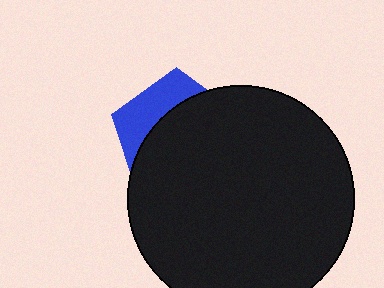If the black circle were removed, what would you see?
You would see the complete blue pentagon.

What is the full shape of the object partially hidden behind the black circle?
The partially hidden object is a blue pentagon.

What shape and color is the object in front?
The object in front is a black circle.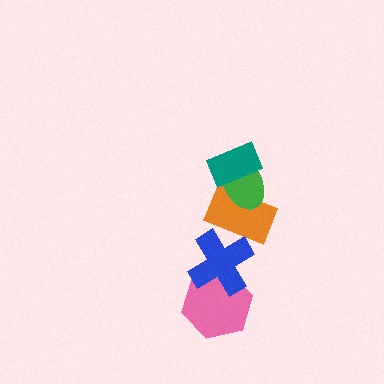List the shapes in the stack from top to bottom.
From top to bottom: the teal rectangle, the green ellipse, the orange rectangle, the blue cross, the pink hexagon.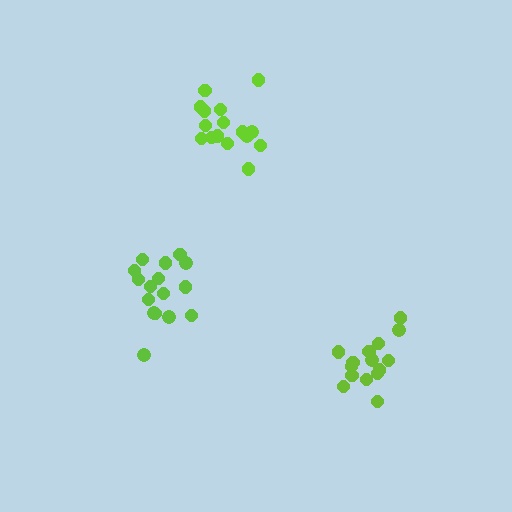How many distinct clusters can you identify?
There are 3 distinct clusters.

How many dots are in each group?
Group 1: 17 dots, Group 2: 16 dots, Group 3: 17 dots (50 total).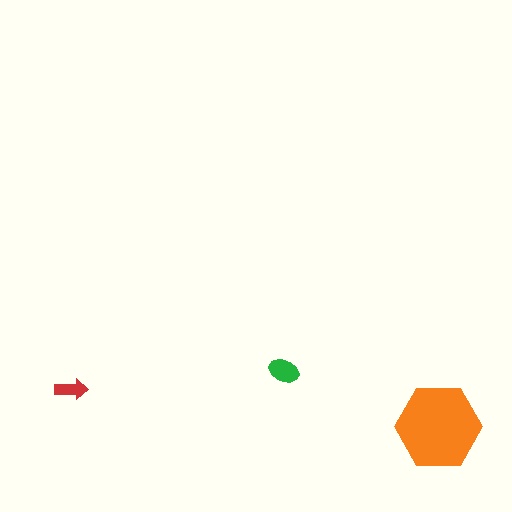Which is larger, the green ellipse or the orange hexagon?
The orange hexagon.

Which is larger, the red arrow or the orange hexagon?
The orange hexagon.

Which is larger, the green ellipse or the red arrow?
The green ellipse.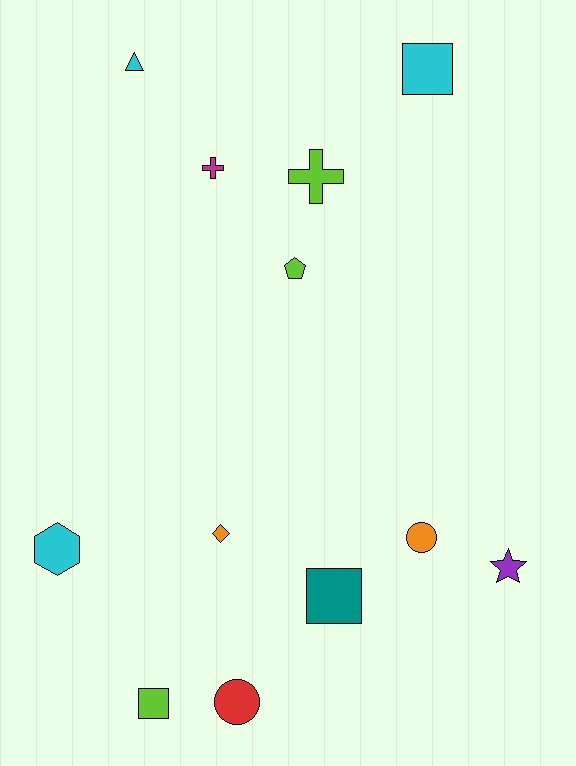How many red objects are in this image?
There is 1 red object.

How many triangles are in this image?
There is 1 triangle.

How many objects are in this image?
There are 12 objects.